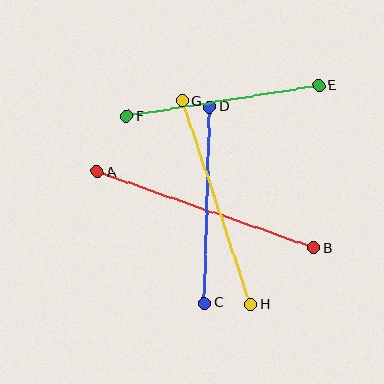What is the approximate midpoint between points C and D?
The midpoint is at approximately (207, 205) pixels.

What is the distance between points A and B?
The distance is approximately 230 pixels.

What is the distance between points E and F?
The distance is approximately 194 pixels.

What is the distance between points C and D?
The distance is approximately 196 pixels.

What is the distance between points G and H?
The distance is approximately 215 pixels.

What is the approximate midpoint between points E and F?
The midpoint is at approximately (223, 101) pixels.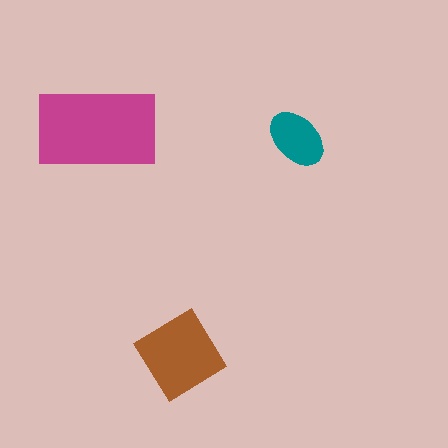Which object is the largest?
The magenta rectangle.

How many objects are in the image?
There are 3 objects in the image.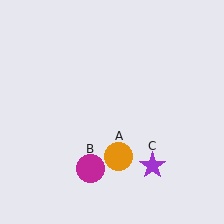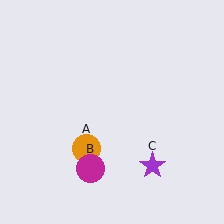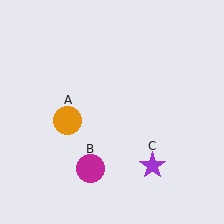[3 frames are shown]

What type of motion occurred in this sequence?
The orange circle (object A) rotated clockwise around the center of the scene.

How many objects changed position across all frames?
1 object changed position: orange circle (object A).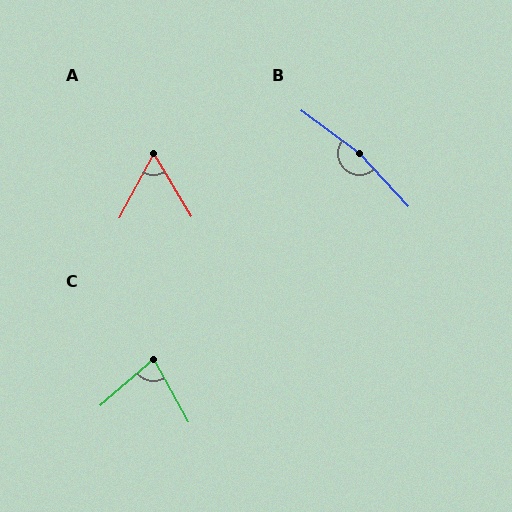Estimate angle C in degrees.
Approximately 77 degrees.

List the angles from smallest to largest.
A (59°), C (77°), B (169°).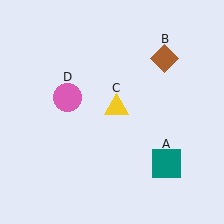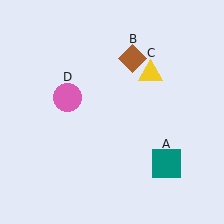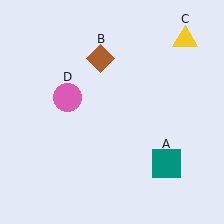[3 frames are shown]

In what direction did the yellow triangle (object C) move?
The yellow triangle (object C) moved up and to the right.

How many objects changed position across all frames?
2 objects changed position: brown diamond (object B), yellow triangle (object C).